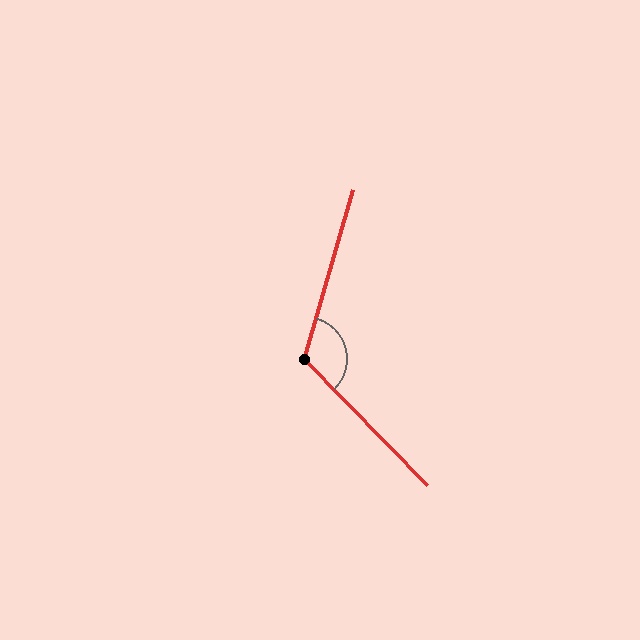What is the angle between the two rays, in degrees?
Approximately 120 degrees.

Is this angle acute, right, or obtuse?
It is obtuse.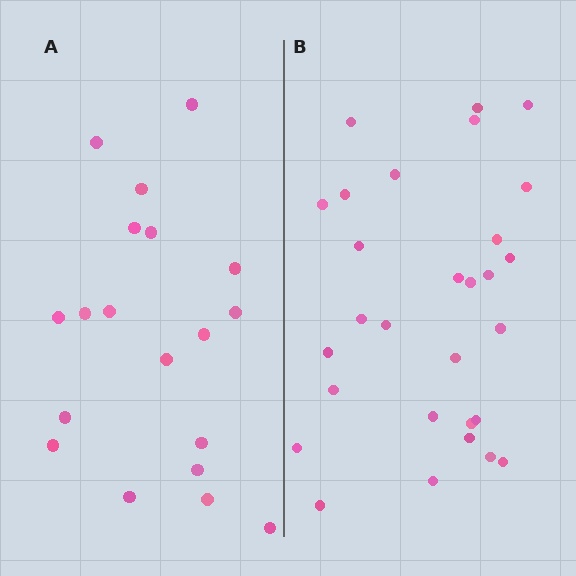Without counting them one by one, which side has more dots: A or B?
Region B (the right region) has more dots.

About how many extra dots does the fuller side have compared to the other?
Region B has roughly 10 or so more dots than region A.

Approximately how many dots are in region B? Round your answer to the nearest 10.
About 30 dots. (The exact count is 29, which rounds to 30.)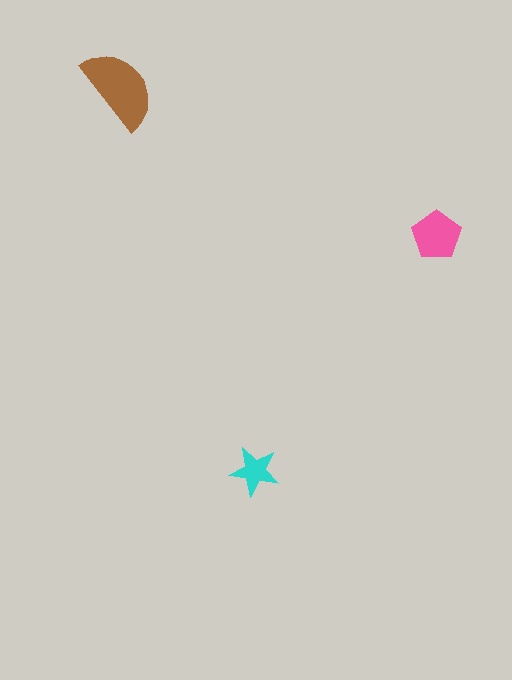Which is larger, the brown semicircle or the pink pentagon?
The brown semicircle.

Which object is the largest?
The brown semicircle.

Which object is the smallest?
The cyan star.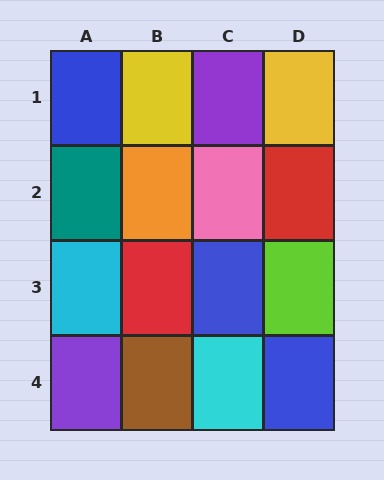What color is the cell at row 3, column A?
Cyan.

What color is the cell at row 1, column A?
Blue.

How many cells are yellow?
2 cells are yellow.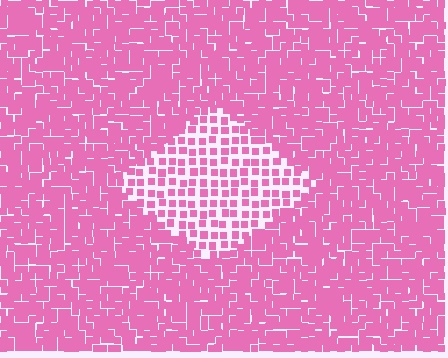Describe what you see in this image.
The image contains small pink elements arranged at two different densities. A diamond-shaped region is visible where the elements are less densely packed than the surrounding area.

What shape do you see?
I see a diamond.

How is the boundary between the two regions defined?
The boundary is defined by a change in element density (approximately 2.1x ratio). All elements are the same color, size, and shape.